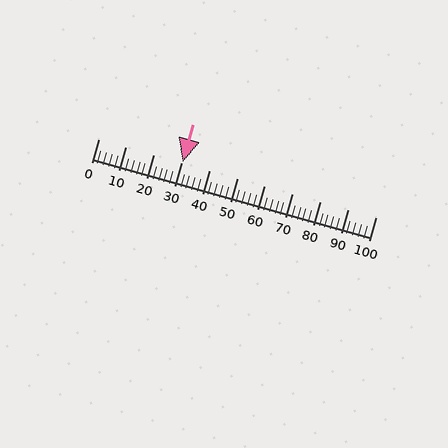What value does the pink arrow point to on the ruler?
The pink arrow points to approximately 30.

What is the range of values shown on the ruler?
The ruler shows values from 0 to 100.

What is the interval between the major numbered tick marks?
The major tick marks are spaced 10 units apart.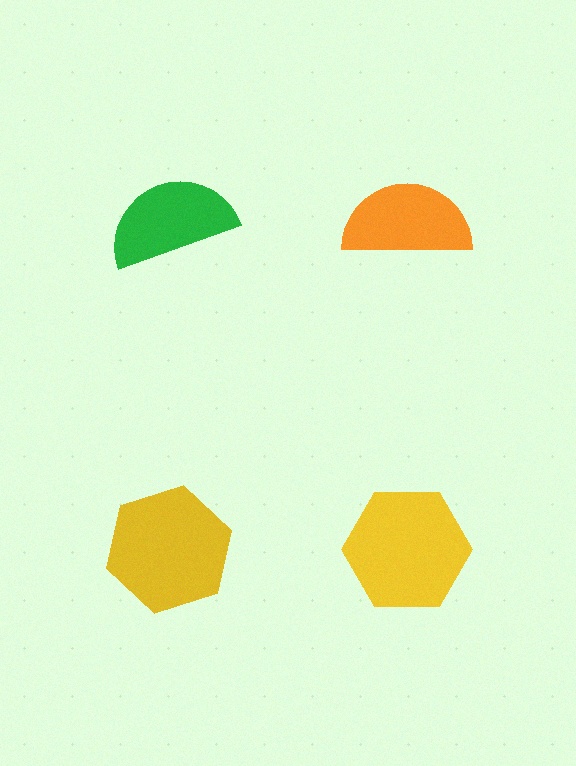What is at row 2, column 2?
A yellow hexagon.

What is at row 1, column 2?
An orange semicircle.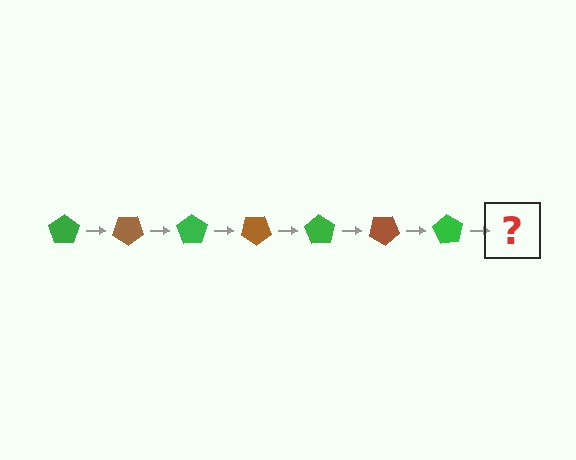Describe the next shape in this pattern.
It should be a brown pentagon, rotated 245 degrees from the start.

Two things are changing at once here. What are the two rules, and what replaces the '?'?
The two rules are that it rotates 35 degrees each step and the color cycles through green and brown. The '?' should be a brown pentagon, rotated 245 degrees from the start.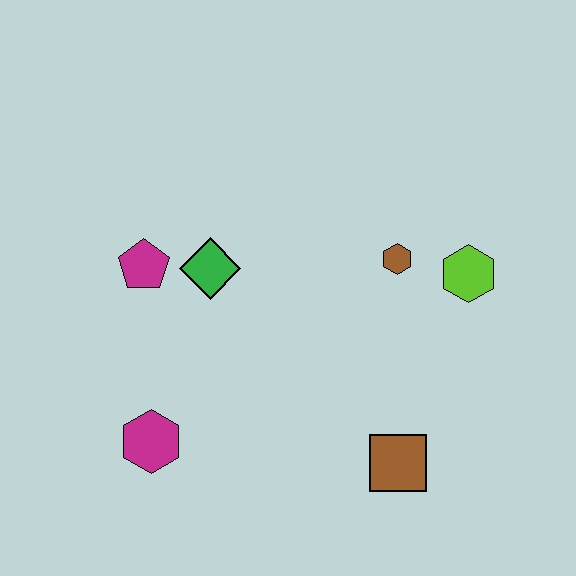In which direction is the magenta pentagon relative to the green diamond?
The magenta pentagon is to the left of the green diamond.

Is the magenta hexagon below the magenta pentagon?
Yes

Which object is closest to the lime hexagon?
The brown hexagon is closest to the lime hexagon.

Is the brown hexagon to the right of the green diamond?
Yes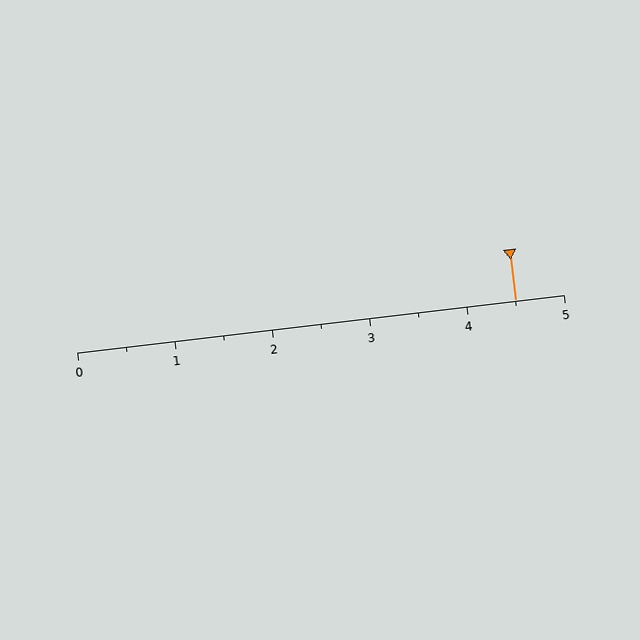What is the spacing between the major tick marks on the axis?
The major ticks are spaced 1 apart.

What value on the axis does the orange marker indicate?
The marker indicates approximately 4.5.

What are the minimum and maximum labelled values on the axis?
The axis runs from 0 to 5.